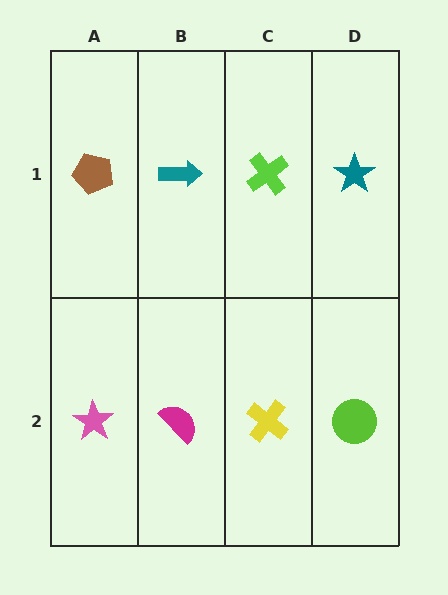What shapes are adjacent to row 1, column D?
A lime circle (row 2, column D), a lime cross (row 1, column C).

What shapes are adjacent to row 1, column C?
A yellow cross (row 2, column C), a teal arrow (row 1, column B), a teal star (row 1, column D).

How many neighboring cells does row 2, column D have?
2.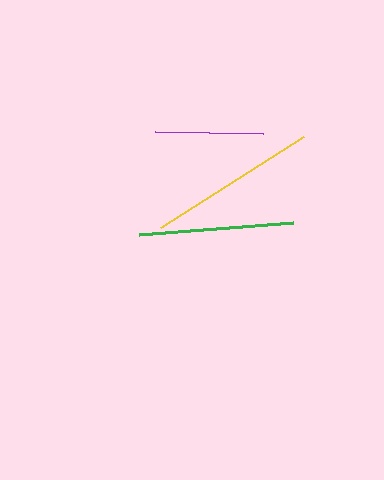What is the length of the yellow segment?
The yellow segment is approximately 169 pixels long.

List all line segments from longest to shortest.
From longest to shortest: yellow, green, purple.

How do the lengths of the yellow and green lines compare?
The yellow and green lines are approximately the same length.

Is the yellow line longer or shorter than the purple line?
The yellow line is longer than the purple line.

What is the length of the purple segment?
The purple segment is approximately 108 pixels long.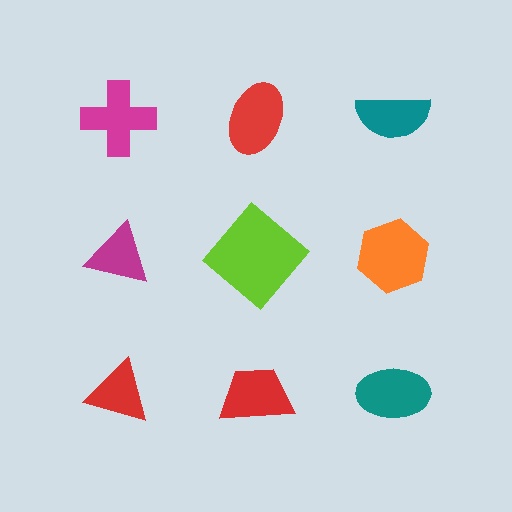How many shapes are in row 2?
3 shapes.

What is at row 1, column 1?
A magenta cross.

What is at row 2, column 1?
A magenta triangle.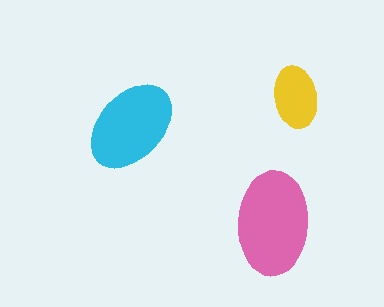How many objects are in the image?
There are 3 objects in the image.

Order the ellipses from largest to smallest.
the pink one, the cyan one, the yellow one.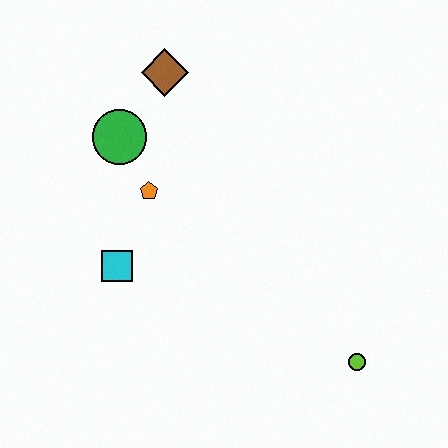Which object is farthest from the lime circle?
The brown diamond is farthest from the lime circle.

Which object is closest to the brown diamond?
The green circle is closest to the brown diamond.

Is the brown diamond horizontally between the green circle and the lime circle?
Yes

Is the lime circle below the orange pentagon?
Yes